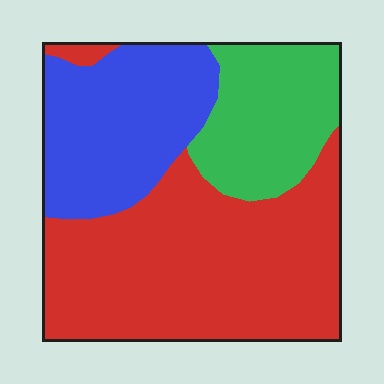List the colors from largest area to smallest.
From largest to smallest: red, blue, green.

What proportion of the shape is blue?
Blue takes up between a sixth and a third of the shape.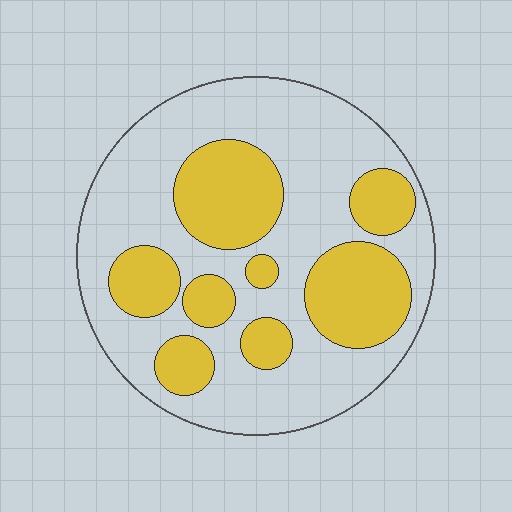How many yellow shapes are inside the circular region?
8.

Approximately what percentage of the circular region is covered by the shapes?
Approximately 35%.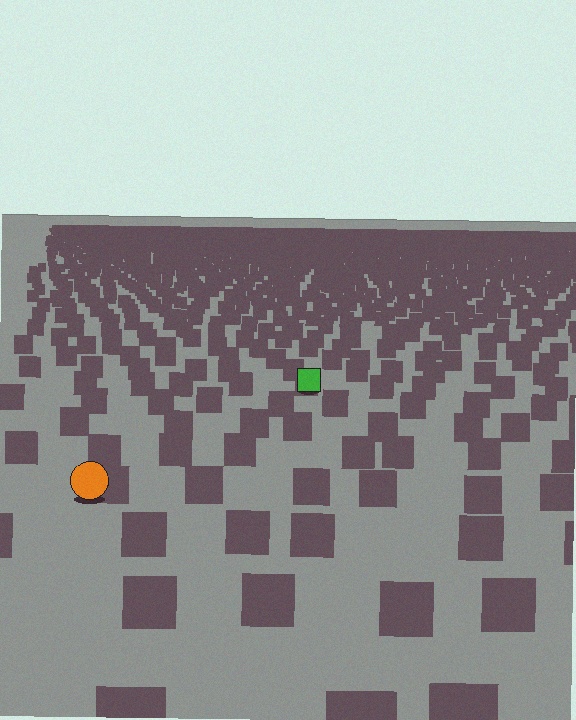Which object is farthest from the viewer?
The green square is farthest from the viewer. It appears smaller and the ground texture around it is denser.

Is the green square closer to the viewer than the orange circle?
No. The orange circle is closer — you can tell from the texture gradient: the ground texture is coarser near it.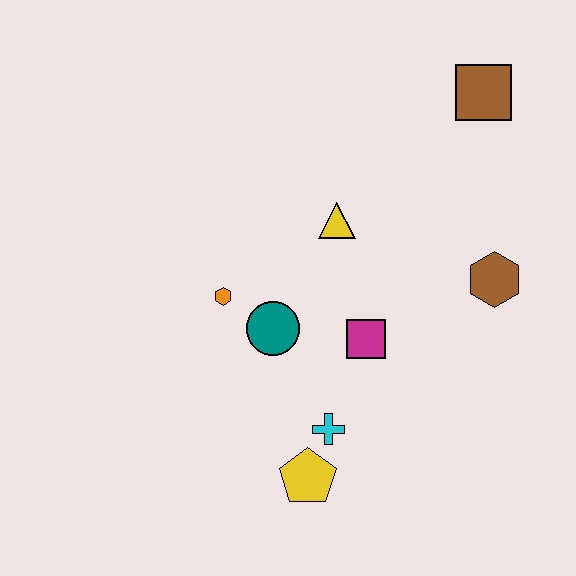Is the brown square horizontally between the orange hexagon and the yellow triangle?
No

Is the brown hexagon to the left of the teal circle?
No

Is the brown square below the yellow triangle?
No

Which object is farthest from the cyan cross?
The brown square is farthest from the cyan cross.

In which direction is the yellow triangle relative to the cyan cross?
The yellow triangle is above the cyan cross.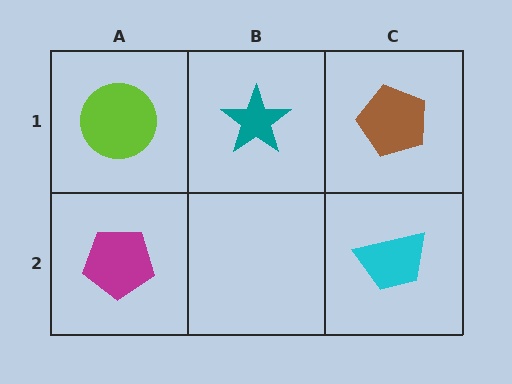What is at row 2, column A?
A magenta pentagon.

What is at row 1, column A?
A lime circle.